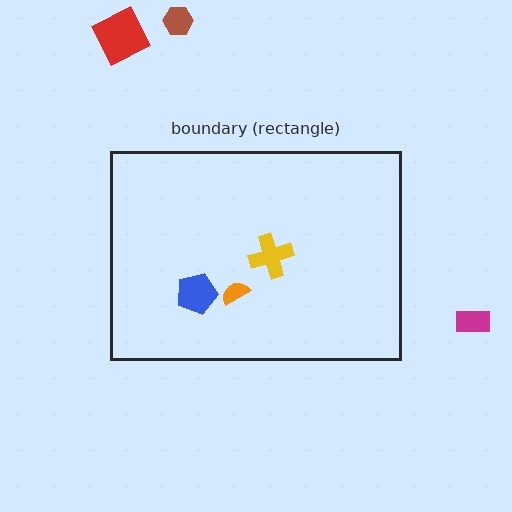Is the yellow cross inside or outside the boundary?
Inside.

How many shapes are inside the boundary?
3 inside, 3 outside.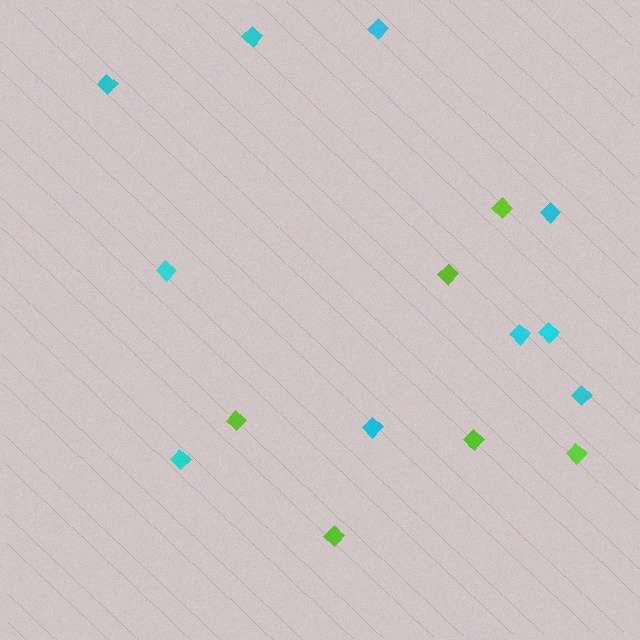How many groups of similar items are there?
There are 2 groups: one group of lime diamonds (6) and one group of cyan diamonds (10).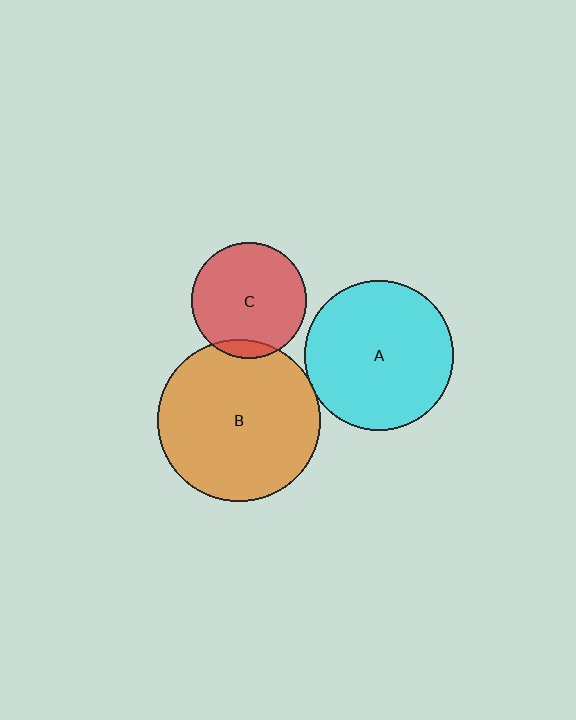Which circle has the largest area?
Circle B (orange).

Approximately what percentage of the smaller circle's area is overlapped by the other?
Approximately 5%.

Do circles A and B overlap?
Yes.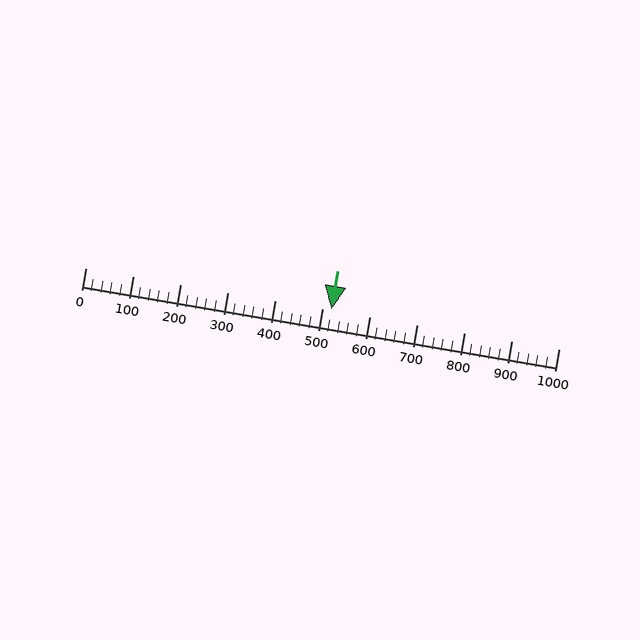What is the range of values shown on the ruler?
The ruler shows values from 0 to 1000.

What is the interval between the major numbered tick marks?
The major tick marks are spaced 100 units apart.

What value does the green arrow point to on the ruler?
The green arrow points to approximately 520.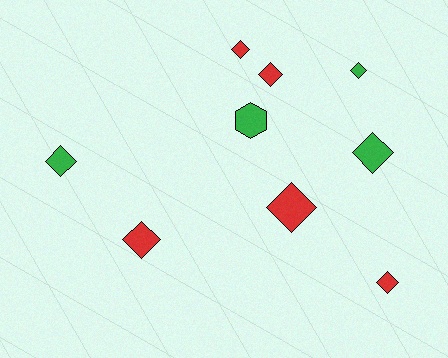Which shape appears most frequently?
Diamond, with 8 objects.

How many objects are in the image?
There are 9 objects.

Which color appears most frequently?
Red, with 5 objects.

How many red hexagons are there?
There are no red hexagons.